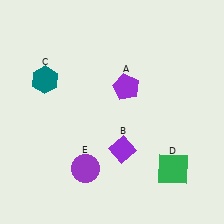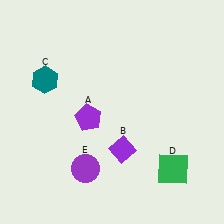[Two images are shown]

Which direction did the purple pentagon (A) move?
The purple pentagon (A) moved left.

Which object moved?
The purple pentagon (A) moved left.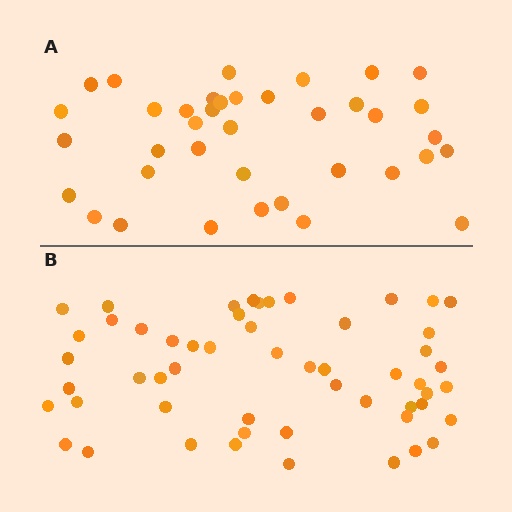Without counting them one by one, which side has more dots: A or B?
Region B (the bottom region) has more dots.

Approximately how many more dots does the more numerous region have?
Region B has approximately 15 more dots than region A.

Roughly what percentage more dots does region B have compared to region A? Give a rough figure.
About 40% more.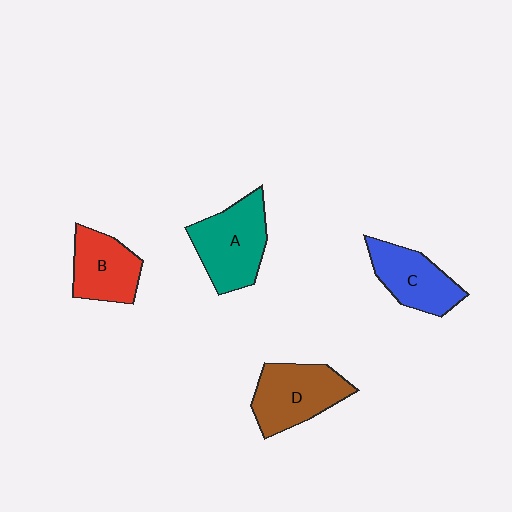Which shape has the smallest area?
Shape B (red).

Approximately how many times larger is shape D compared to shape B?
Approximately 1.2 times.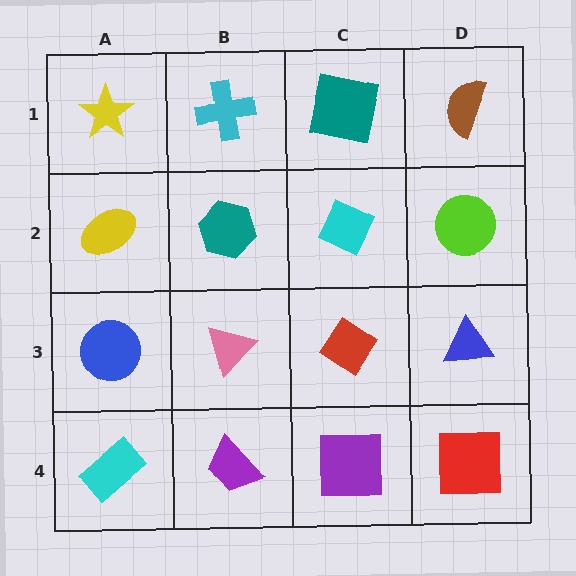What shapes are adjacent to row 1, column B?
A teal hexagon (row 2, column B), a yellow star (row 1, column A), a teal square (row 1, column C).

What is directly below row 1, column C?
A cyan diamond.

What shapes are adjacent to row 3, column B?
A teal hexagon (row 2, column B), a purple trapezoid (row 4, column B), a blue circle (row 3, column A), a red diamond (row 3, column C).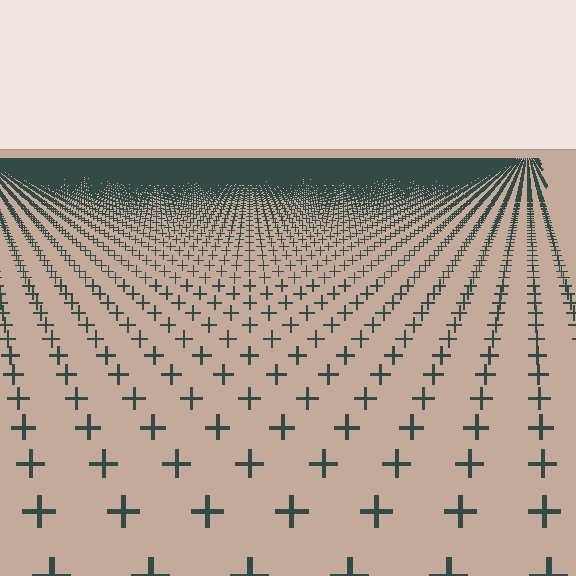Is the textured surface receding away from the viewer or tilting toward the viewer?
The surface is receding away from the viewer. Texture elements get smaller and denser toward the top.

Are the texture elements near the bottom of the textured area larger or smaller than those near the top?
Larger. Near the bottom, elements are closer to the viewer and appear at a bigger on-screen size.